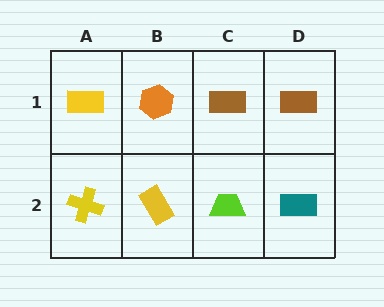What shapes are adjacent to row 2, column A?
A yellow rectangle (row 1, column A), a yellow rectangle (row 2, column B).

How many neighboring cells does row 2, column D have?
2.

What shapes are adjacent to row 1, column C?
A lime trapezoid (row 2, column C), an orange hexagon (row 1, column B), a brown rectangle (row 1, column D).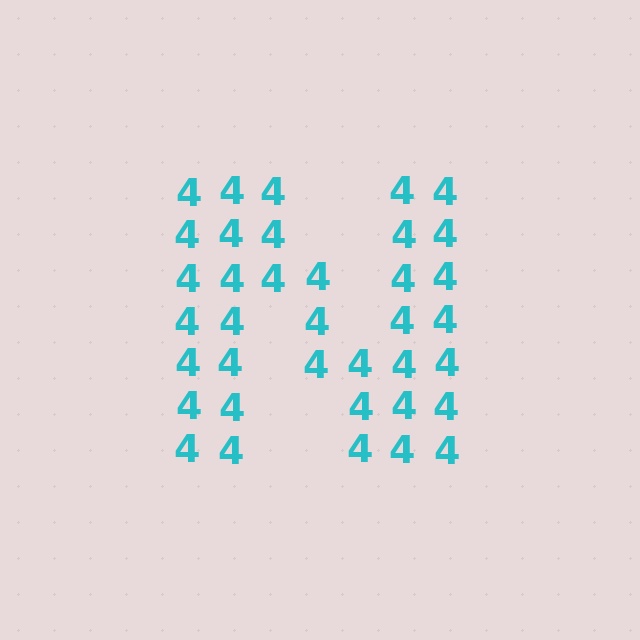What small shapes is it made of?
It is made of small digit 4's.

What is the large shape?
The large shape is the letter N.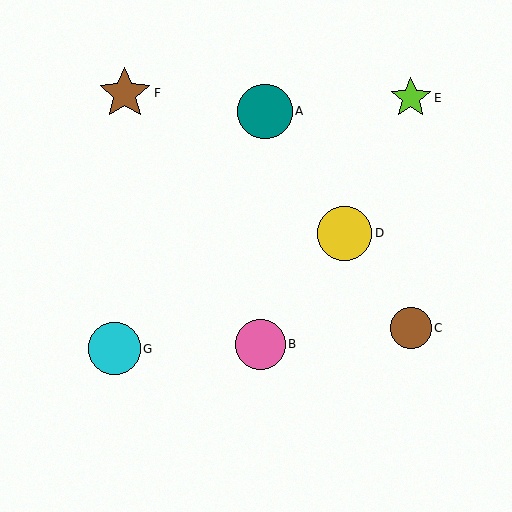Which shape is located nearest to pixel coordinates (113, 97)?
The brown star (labeled F) at (125, 93) is nearest to that location.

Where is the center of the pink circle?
The center of the pink circle is at (260, 344).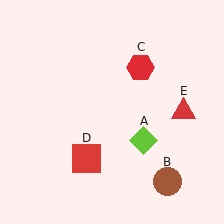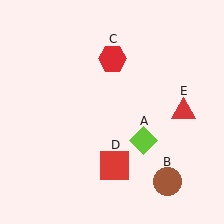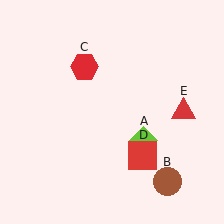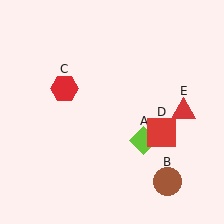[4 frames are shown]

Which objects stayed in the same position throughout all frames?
Lime diamond (object A) and brown circle (object B) and red triangle (object E) remained stationary.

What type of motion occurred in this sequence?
The red hexagon (object C), red square (object D) rotated counterclockwise around the center of the scene.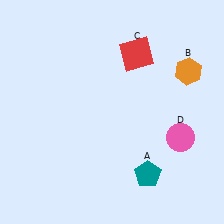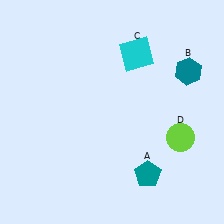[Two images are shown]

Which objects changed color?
B changed from orange to teal. C changed from red to cyan. D changed from pink to lime.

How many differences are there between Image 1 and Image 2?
There are 3 differences between the two images.